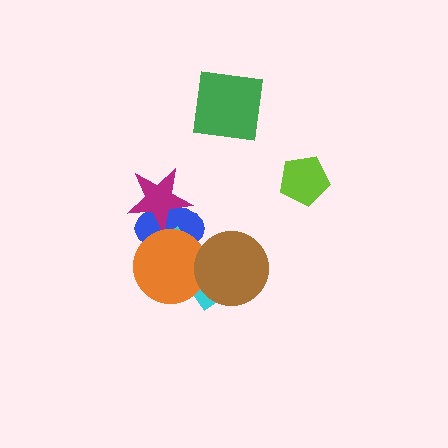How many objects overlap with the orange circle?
3 objects overlap with the orange circle.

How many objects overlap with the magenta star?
1 object overlaps with the magenta star.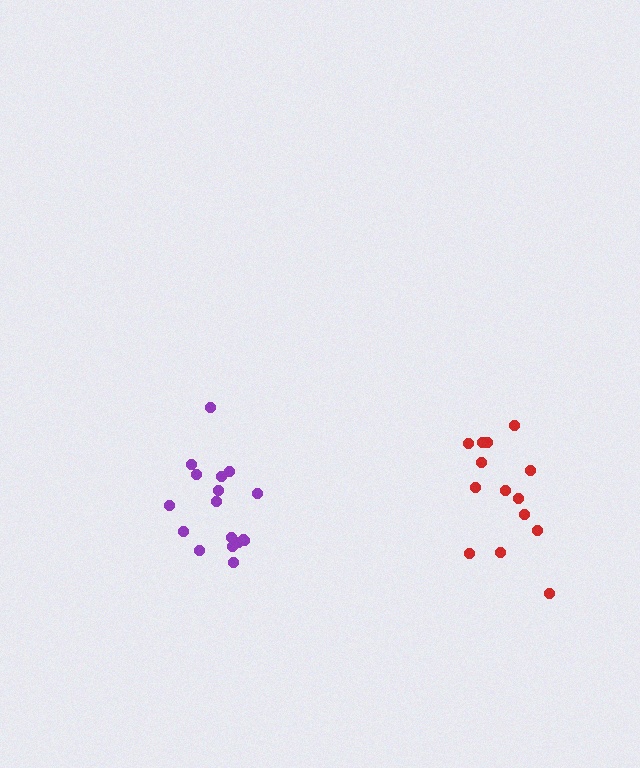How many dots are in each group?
Group 1: 14 dots, Group 2: 17 dots (31 total).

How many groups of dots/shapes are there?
There are 2 groups.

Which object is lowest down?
The purple cluster is bottommost.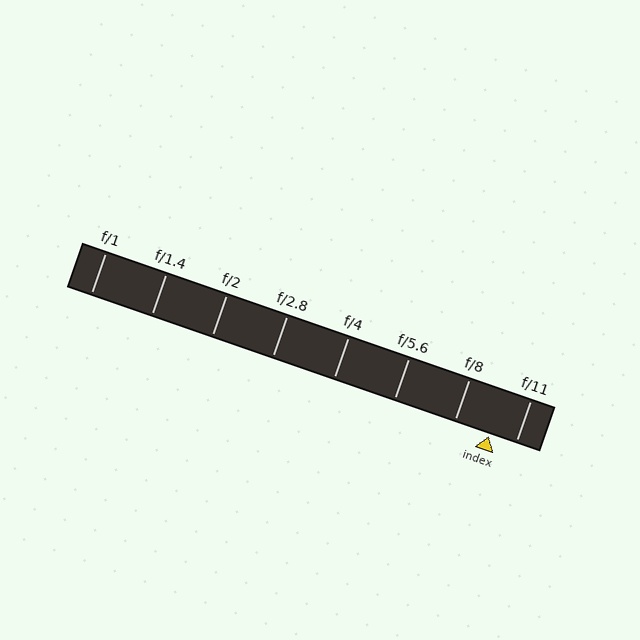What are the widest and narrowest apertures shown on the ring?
The widest aperture shown is f/1 and the narrowest is f/11.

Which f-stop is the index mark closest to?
The index mark is closest to f/11.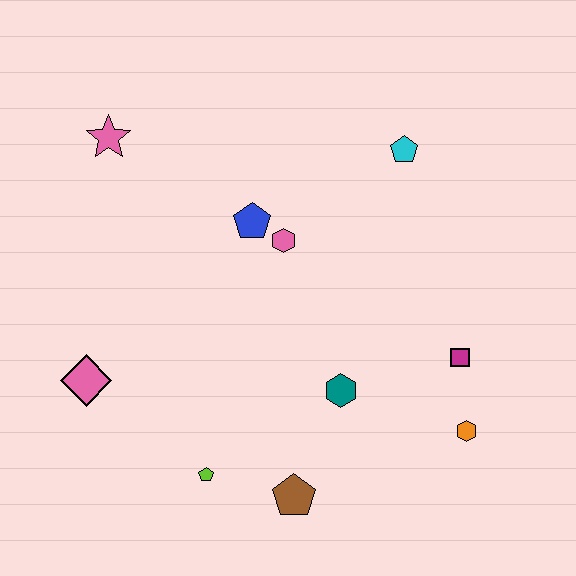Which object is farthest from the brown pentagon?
The pink star is farthest from the brown pentagon.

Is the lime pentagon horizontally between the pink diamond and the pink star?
No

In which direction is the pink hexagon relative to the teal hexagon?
The pink hexagon is above the teal hexagon.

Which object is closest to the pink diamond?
The lime pentagon is closest to the pink diamond.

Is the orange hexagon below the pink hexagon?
Yes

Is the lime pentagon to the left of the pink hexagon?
Yes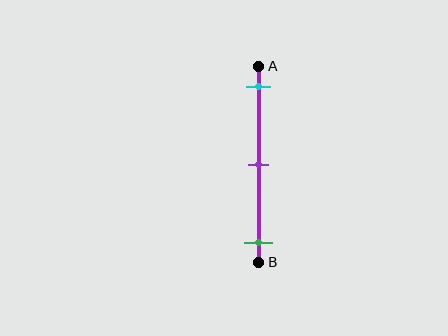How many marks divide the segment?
There are 3 marks dividing the segment.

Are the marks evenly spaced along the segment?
Yes, the marks are approximately evenly spaced.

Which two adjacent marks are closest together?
The cyan and purple marks are the closest adjacent pair.